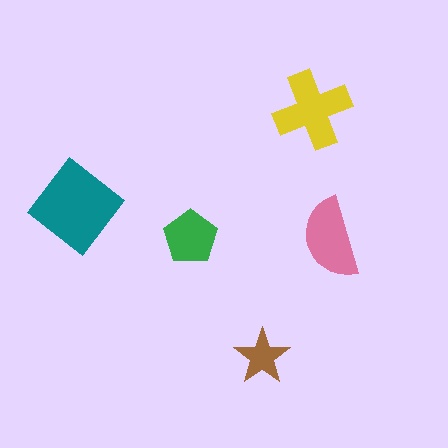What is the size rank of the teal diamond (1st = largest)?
1st.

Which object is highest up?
The yellow cross is topmost.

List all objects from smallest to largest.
The brown star, the green pentagon, the pink semicircle, the yellow cross, the teal diamond.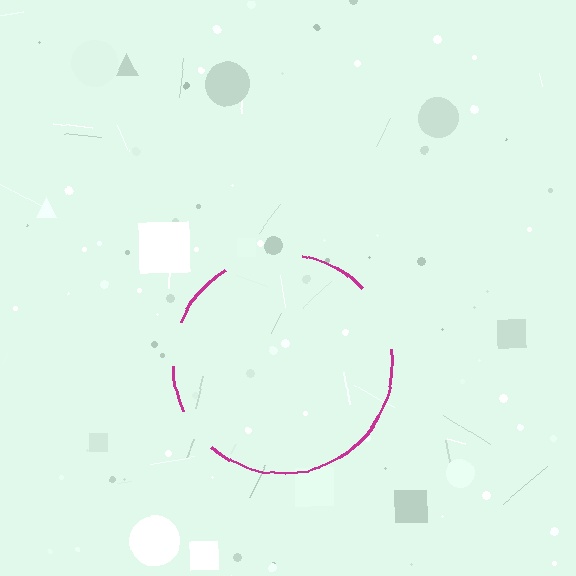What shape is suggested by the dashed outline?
The dashed outline suggests a circle.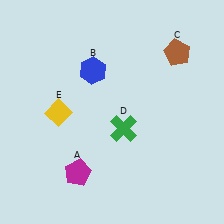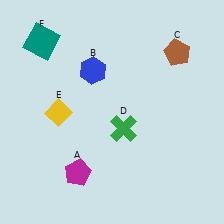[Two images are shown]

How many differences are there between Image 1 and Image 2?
There is 1 difference between the two images.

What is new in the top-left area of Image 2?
A teal square (F) was added in the top-left area of Image 2.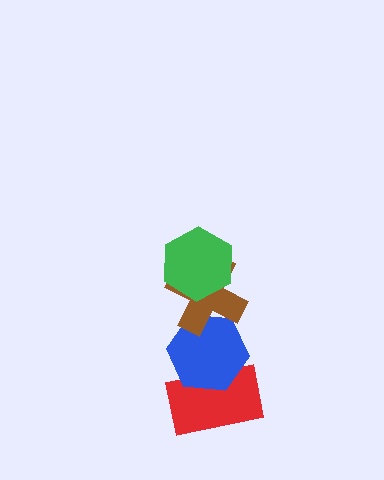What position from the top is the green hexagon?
The green hexagon is 1st from the top.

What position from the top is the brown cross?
The brown cross is 2nd from the top.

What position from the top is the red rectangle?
The red rectangle is 4th from the top.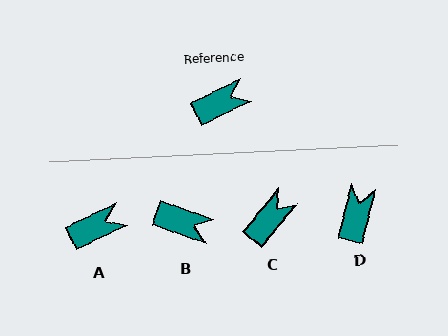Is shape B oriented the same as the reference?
No, it is off by about 45 degrees.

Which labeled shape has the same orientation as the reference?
A.